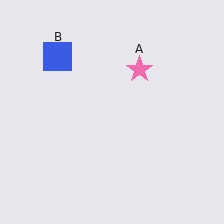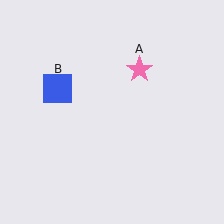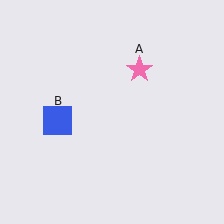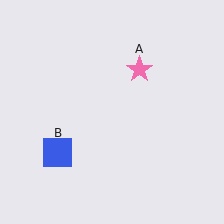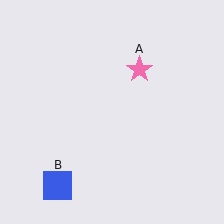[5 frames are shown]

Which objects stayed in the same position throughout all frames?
Pink star (object A) remained stationary.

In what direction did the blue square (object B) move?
The blue square (object B) moved down.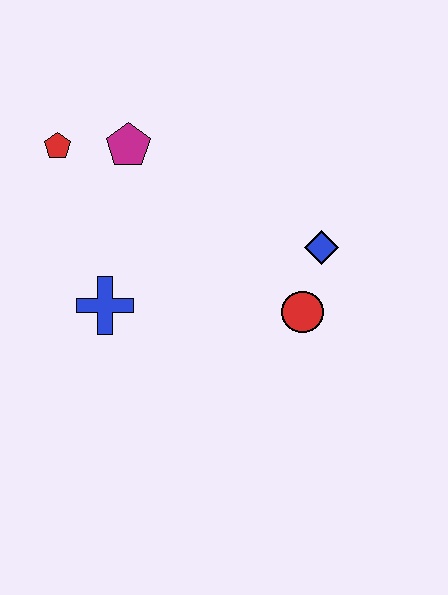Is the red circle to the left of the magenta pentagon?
No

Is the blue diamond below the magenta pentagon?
Yes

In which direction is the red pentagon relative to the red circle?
The red pentagon is to the left of the red circle.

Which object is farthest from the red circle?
The red pentagon is farthest from the red circle.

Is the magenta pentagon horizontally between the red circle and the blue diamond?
No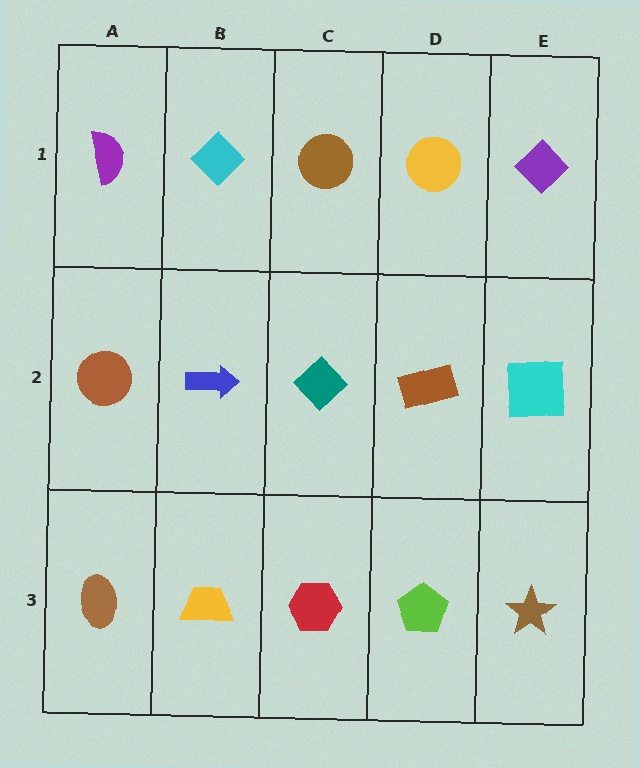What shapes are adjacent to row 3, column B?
A blue arrow (row 2, column B), a brown ellipse (row 3, column A), a red hexagon (row 3, column C).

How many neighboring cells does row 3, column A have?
2.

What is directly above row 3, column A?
A brown circle.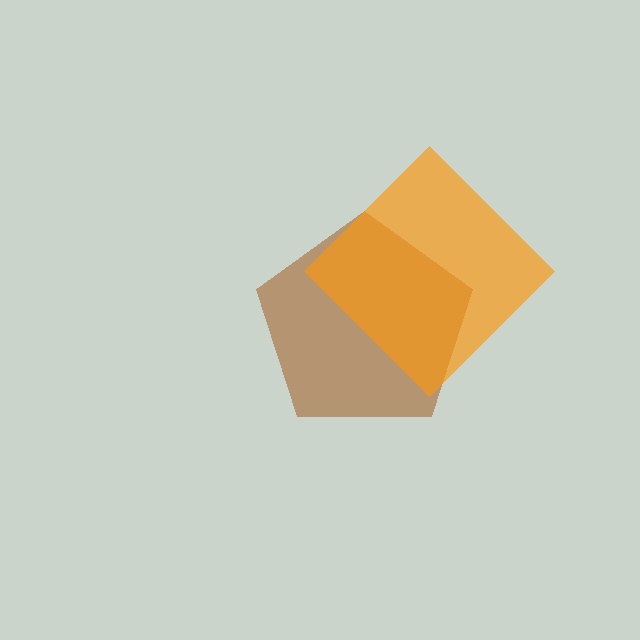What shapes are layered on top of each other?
The layered shapes are: a brown pentagon, an orange diamond.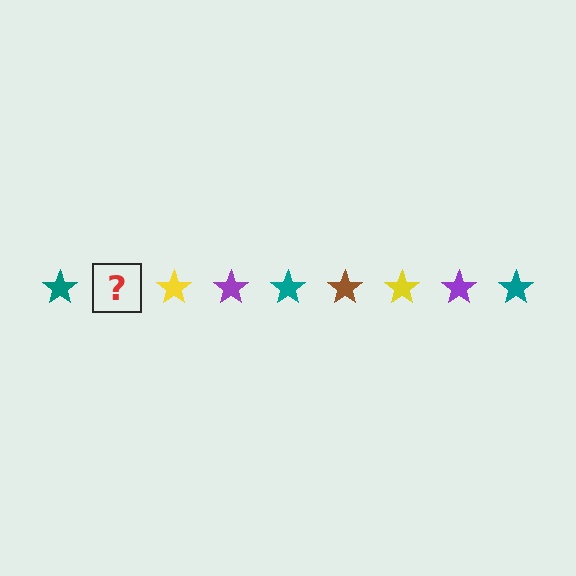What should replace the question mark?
The question mark should be replaced with a brown star.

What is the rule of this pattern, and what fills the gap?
The rule is that the pattern cycles through teal, brown, yellow, purple stars. The gap should be filled with a brown star.